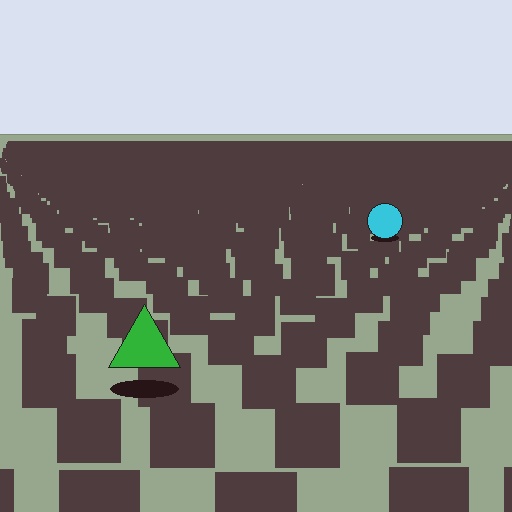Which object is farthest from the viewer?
The cyan circle is farthest from the viewer. It appears smaller and the ground texture around it is denser.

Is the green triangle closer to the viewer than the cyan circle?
Yes. The green triangle is closer — you can tell from the texture gradient: the ground texture is coarser near it.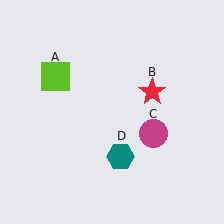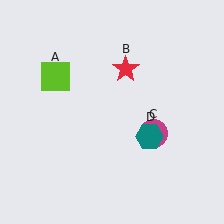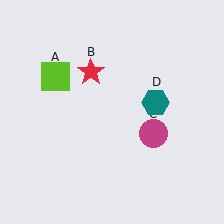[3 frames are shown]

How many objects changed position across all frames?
2 objects changed position: red star (object B), teal hexagon (object D).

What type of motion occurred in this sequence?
The red star (object B), teal hexagon (object D) rotated counterclockwise around the center of the scene.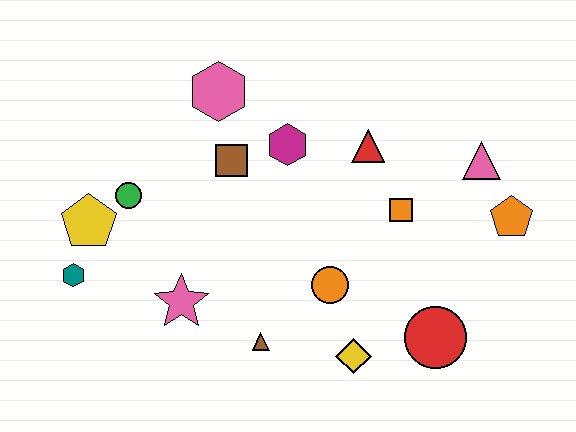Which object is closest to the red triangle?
The orange square is closest to the red triangle.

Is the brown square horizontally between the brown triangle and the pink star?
Yes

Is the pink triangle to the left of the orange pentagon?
Yes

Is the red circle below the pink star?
Yes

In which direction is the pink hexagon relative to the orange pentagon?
The pink hexagon is to the left of the orange pentagon.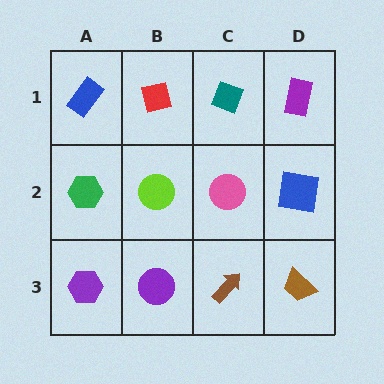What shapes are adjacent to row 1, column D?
A blue square (row 2, column D), a teal diamond (row 1, column C).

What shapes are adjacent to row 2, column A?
A blue rectangle (row 1, column A), a purple hexagon (row 3, column A), a lime circle (row 2, column B).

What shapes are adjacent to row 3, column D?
A blue square (row 2, column D), a brown arrow (row 3, column C).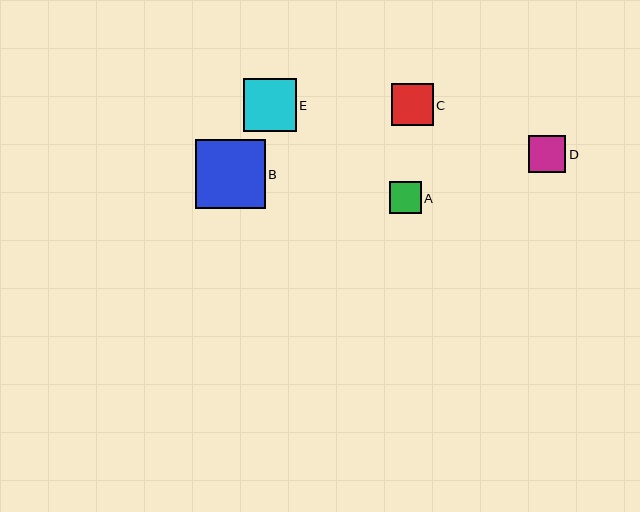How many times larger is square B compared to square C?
Square B is approximately 1.7 times the size of square C.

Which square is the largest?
Square B is the largest with a size of approximately 69 pixels.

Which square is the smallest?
Square A is the smallest with a size of approximately 32 pixels.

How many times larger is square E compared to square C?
Square E is approximately 1.3 times the size of square C.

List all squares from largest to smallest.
From largest to smallest: B, E, C, D, A.